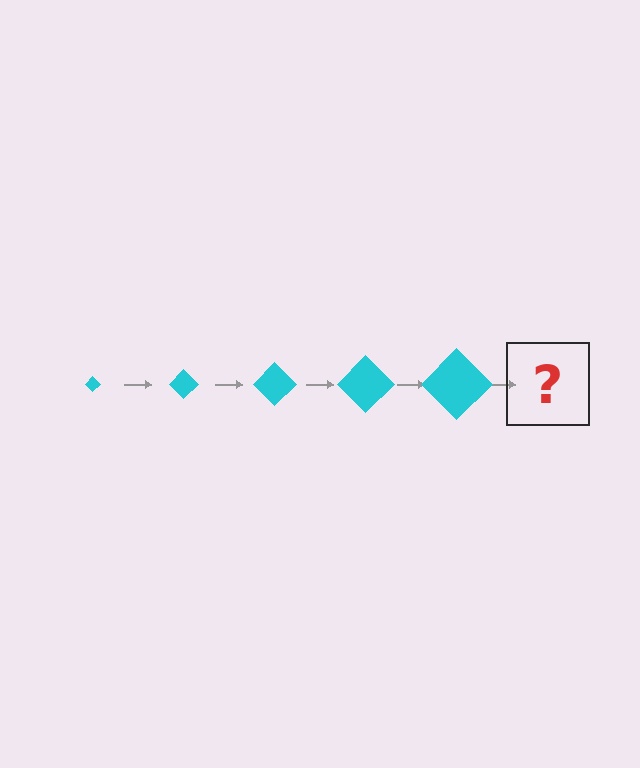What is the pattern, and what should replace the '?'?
The pattern is that the diamond gets progressively larger each step. The '?' should be a cyan diamond, larger than the previous one.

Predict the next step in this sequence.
The next step is a cyan diamond, larger than the previous one.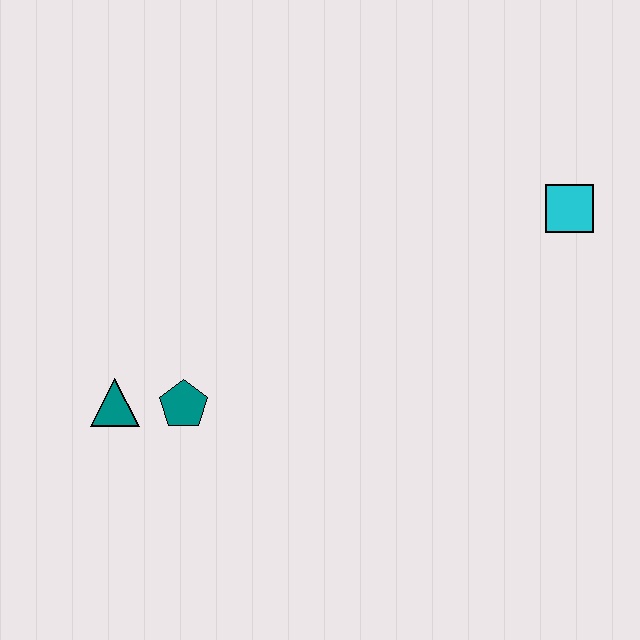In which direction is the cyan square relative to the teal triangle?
The cyan square is to the right of the teal triangle.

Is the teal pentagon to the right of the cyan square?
No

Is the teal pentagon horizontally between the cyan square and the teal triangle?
Yes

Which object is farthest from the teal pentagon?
The cyan square is farthest from the teal pentagon.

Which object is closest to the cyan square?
The teal pentagon is closest to the cyan square.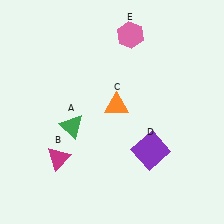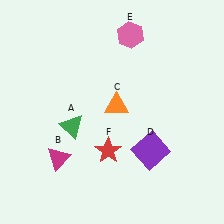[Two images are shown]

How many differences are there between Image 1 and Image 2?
There is 1 difference between the two images.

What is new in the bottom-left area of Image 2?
A red star (F) was added in the bottom-left area of Image 2.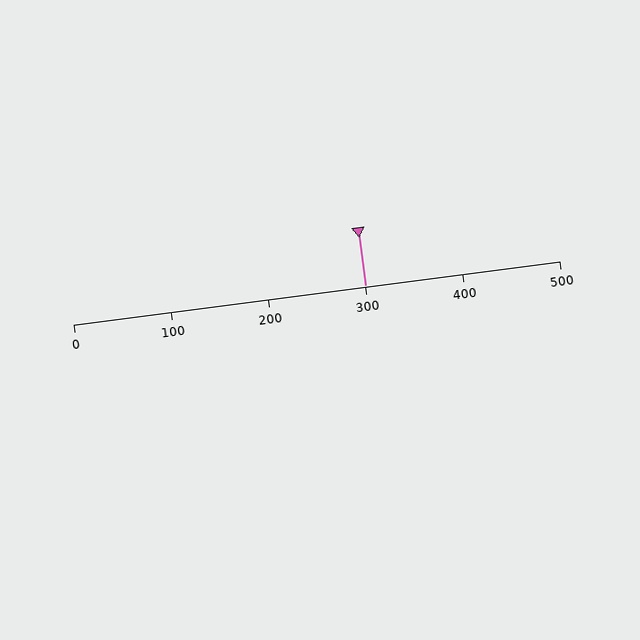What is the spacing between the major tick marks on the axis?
The major ticks are spaced 100 apart.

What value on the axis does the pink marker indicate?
The marker indicates approximately 300.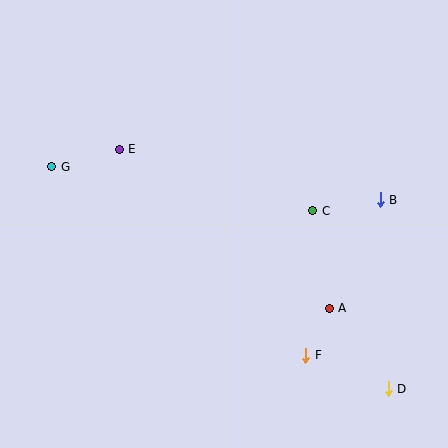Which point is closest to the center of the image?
Point C at (313, 211) is closest to the center.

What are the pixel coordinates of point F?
Point F is at (306, 355).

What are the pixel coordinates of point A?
Point A is at (329, 308).